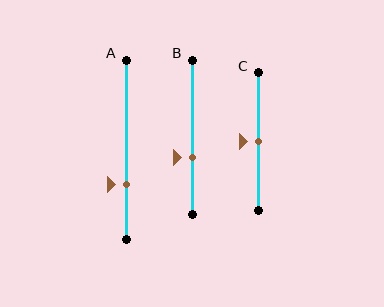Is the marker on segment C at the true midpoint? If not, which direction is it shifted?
Yes, the marker on segment C is at the true midpoint.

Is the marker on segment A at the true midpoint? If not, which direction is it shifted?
No, the marker on segment A is shifted downward by about 19% of the segment length.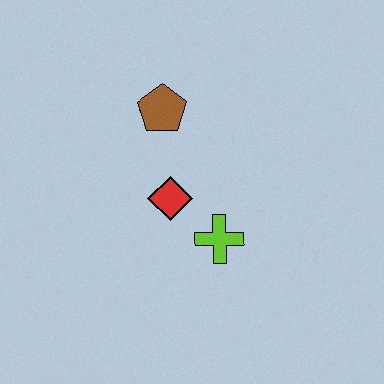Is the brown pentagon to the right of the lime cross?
No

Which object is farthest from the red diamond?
The brown pentagon is farthest from the red diamond.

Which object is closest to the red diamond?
The lime cross is closest to the red diamond.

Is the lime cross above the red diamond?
No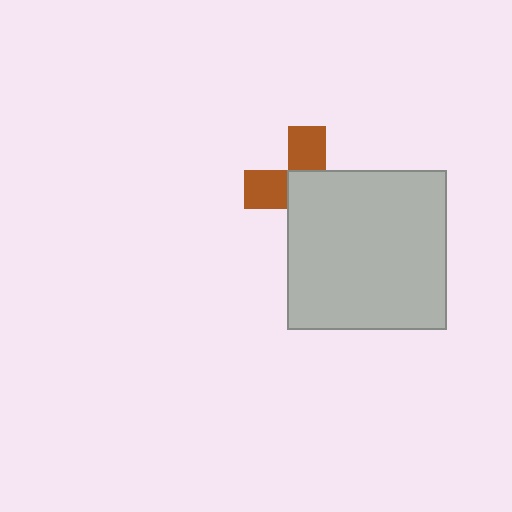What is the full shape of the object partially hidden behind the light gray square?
The partially hidden object is a brown cross.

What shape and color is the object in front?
The object in front is a light gray square.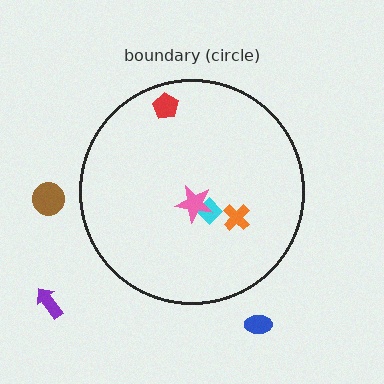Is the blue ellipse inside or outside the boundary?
Outside.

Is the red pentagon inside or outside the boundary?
Inside.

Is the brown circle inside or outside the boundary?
Outside.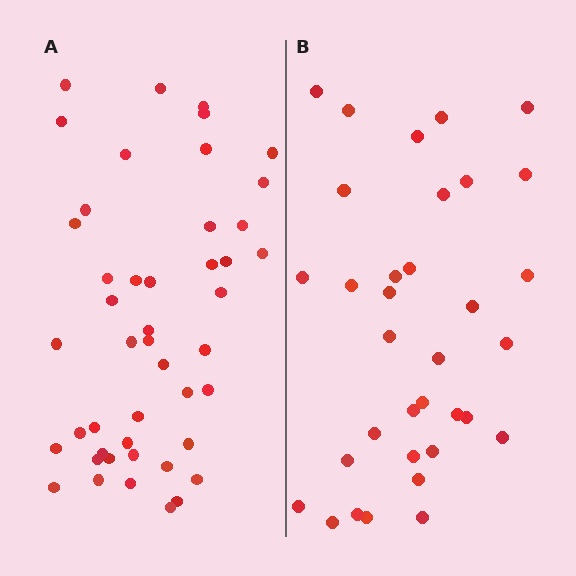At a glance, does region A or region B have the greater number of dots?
Region A (the left region) has more dots.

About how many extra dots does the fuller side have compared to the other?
Region A has roughly 12 or so more dots than region B.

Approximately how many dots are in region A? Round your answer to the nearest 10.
About 50 dots. (The exact count is 46, which rounds to 50.)